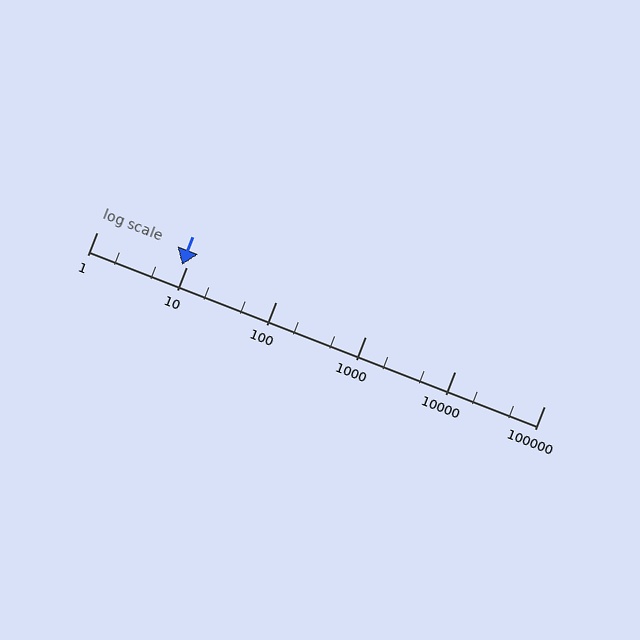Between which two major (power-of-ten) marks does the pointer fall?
The pointer is between 1 and 10.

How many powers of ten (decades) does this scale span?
The scale spans 5 decades, from 1 to 100000.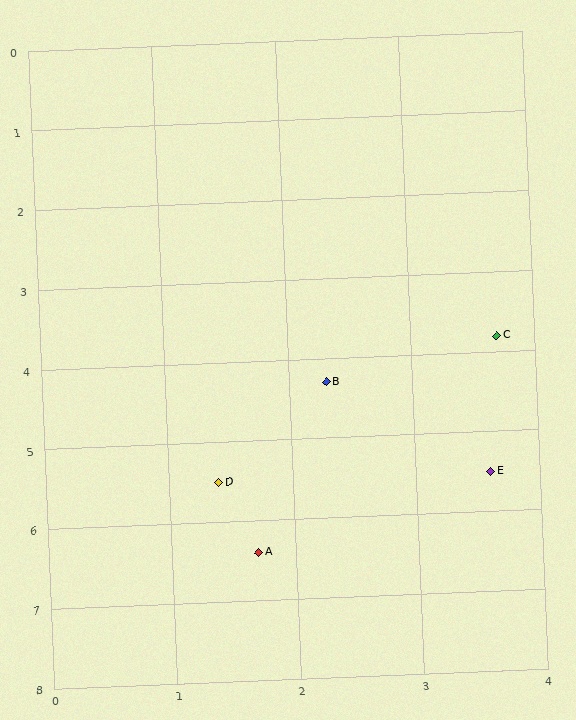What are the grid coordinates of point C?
Point C is at approximately (3.7, 3.8).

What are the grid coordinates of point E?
Point E is at approximately (3.6, 5.5).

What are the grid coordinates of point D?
Point D is at approximately (1.4, 5.5).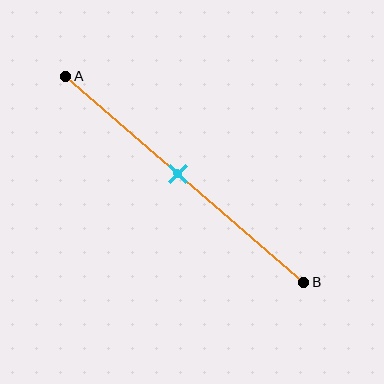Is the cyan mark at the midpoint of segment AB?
Yes, the mark is approximately at the midpoint.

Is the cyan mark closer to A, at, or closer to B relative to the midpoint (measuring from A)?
The cyan mark is approximately at the midpoint of segment AB.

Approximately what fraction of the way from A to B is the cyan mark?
The cyan mark is approximately 45% of the way from A to B.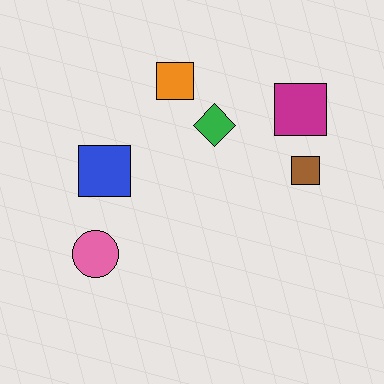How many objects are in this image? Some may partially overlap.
There are 6 objects.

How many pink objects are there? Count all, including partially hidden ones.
There is 1 pink object.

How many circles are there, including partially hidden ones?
There is 1 circle.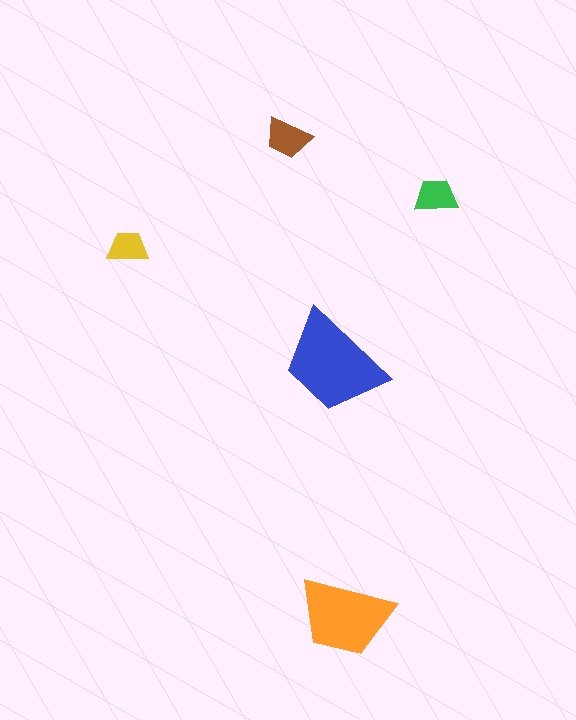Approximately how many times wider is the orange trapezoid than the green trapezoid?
About 2 times wider.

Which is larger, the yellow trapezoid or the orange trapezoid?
The orange one.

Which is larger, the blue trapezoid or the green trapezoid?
The blue one.